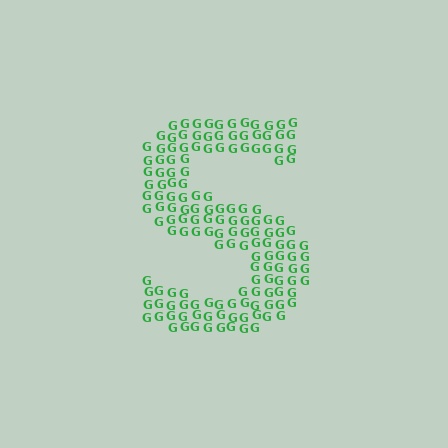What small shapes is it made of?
It is made of small letter G's.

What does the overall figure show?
The overall figure shows the letter S.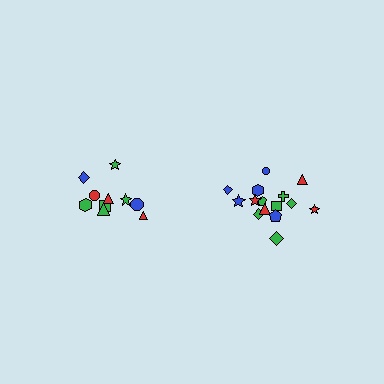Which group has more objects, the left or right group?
The right group.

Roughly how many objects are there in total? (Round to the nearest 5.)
Roughly 25 objects in total.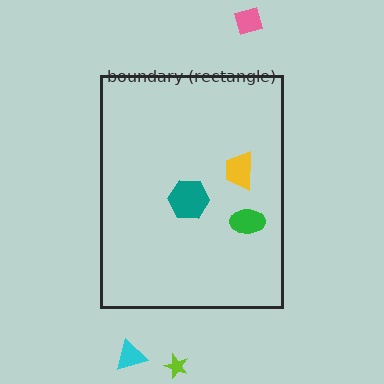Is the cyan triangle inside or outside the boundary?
Outside.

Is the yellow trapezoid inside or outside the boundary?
Inside.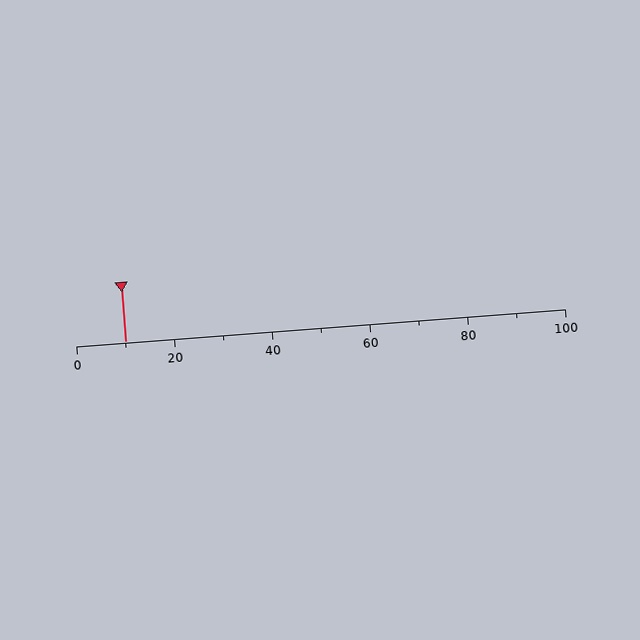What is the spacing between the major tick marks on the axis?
The major ticks are spaced 20 apart.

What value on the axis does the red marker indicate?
The marker indicates approximately 10.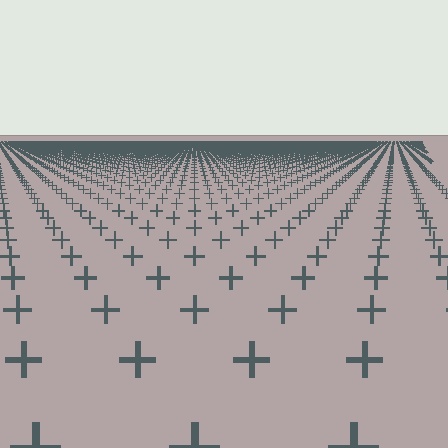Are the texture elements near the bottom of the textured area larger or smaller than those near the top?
Larger. Near the bottom, elements are closer to the viewer and appear at a bigger on-screen size.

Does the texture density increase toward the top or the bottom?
Density increases toward the top.